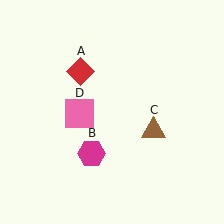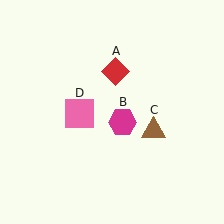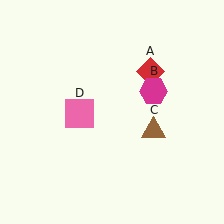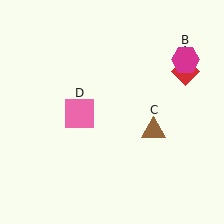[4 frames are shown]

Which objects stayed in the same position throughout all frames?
Brown triangle (object C) and pink square (object D) remained stationary.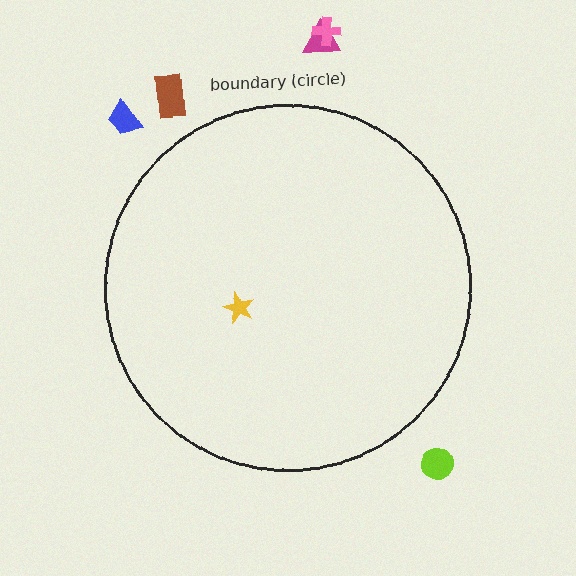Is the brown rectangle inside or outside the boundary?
Outside.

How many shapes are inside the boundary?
1 inside, 5 outside.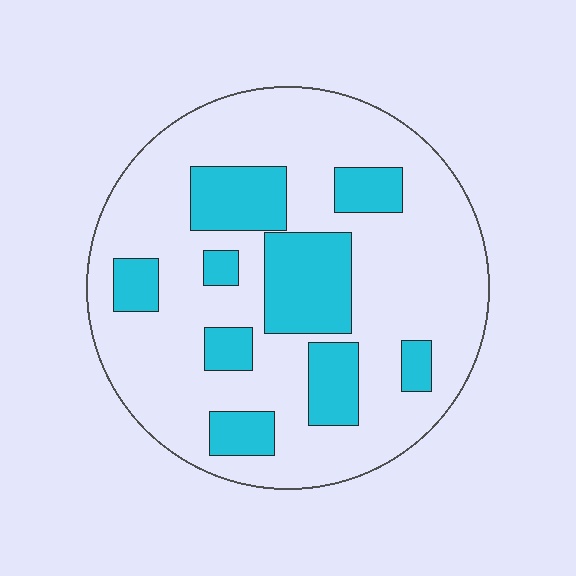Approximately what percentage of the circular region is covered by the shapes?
Approximately 25%.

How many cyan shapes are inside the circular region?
9.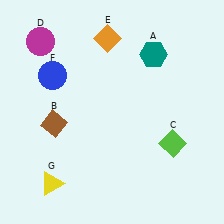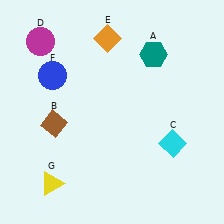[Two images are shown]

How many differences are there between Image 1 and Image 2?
There is 1 difference between the two images.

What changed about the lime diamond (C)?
In Image 1, C is lime. In Image 2, it changed to cyan.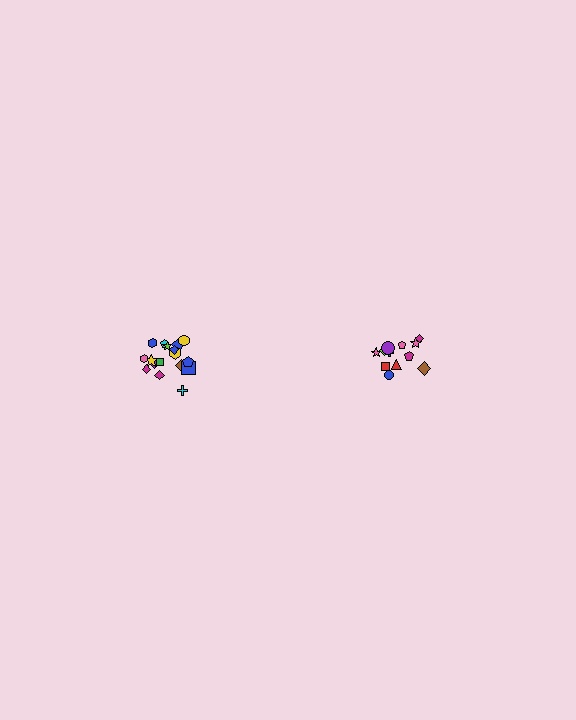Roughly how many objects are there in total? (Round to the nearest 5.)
Roughly 30 objects in total.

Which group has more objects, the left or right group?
The left group.